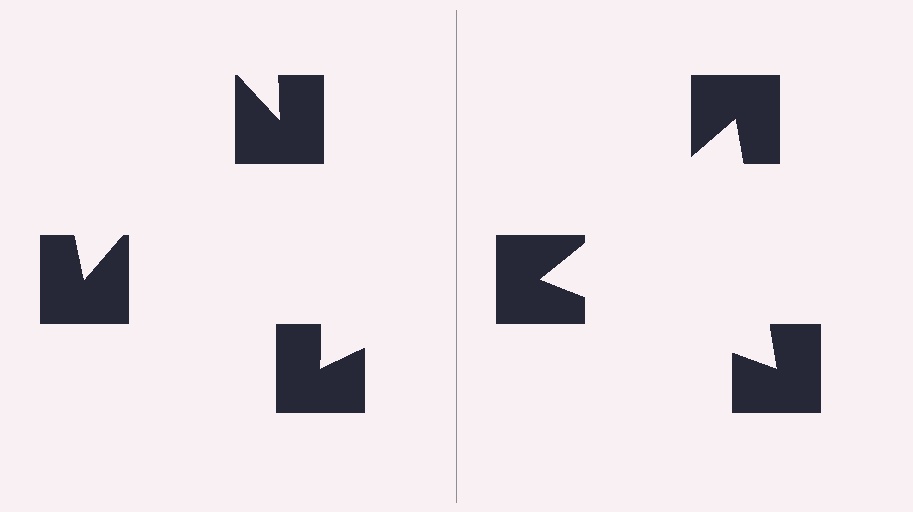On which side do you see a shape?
An illusory triangle appears on the right side. On the left side the wedge cuts are rotated, so no coherent shape forms.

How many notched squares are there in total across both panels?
6 — 3 on each side.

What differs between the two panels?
The notched squares are positioned identically on both sides; only the wedge orientations differ. On the right they align to a triangle; on the left they are misaligned.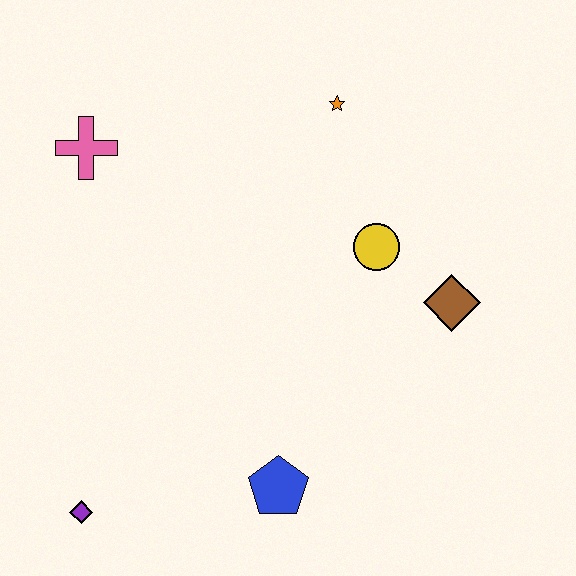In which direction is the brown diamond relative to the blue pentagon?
The brown diamond is above the blue pentagon.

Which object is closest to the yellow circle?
The brown diamond is closest to the yellow circle.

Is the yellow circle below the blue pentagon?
No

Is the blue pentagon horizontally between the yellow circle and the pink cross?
Yes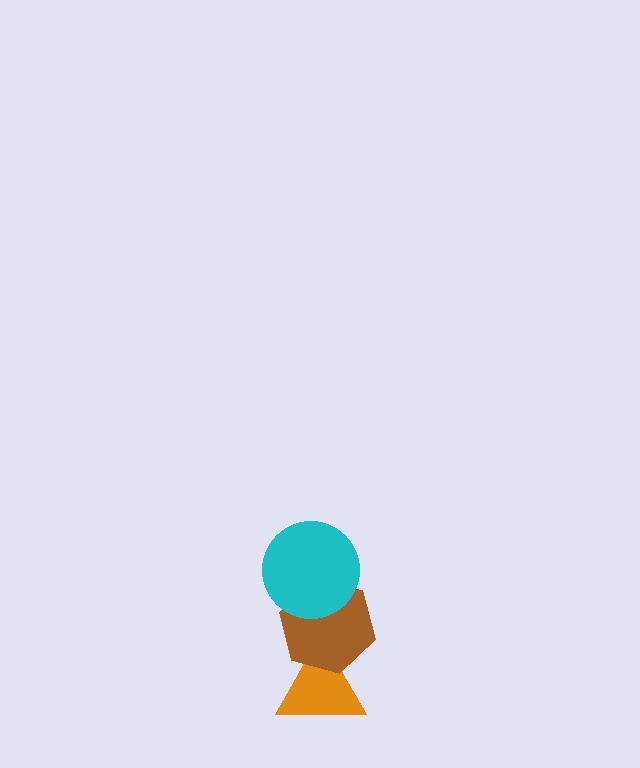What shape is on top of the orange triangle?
The brown hexagon is on top of the orange triangle.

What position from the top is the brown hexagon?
The brown hexagon is 2nd from the top.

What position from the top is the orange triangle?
The orange triangle is 3rd from the top.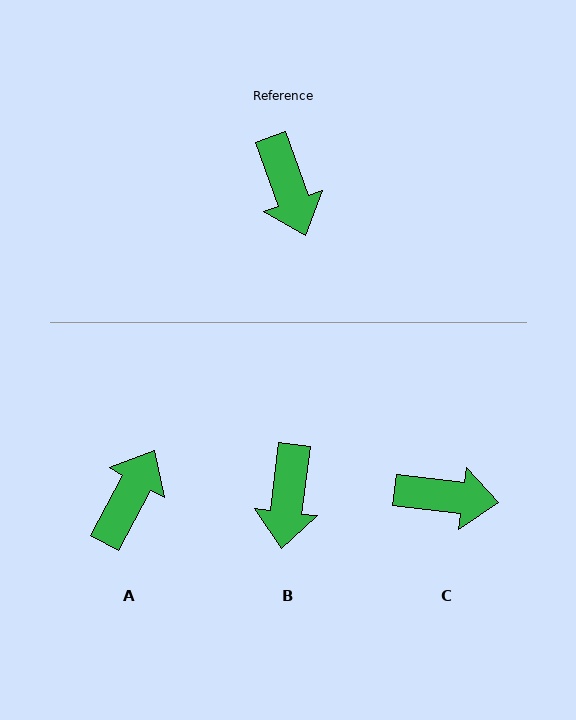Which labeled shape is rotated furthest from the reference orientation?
A, about 132 degrees away.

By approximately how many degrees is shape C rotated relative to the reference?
Approximately 63 degrees counter-clockwise.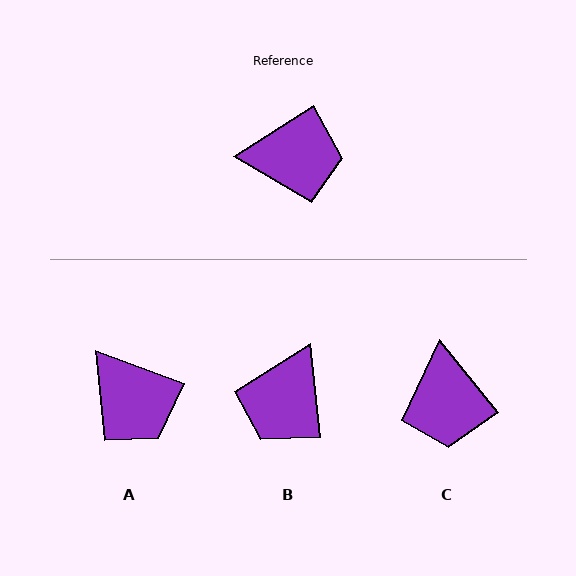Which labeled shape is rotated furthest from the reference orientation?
B, about 117 degrees away.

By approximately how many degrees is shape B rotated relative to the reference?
Approximately 117 degrees clockwise.